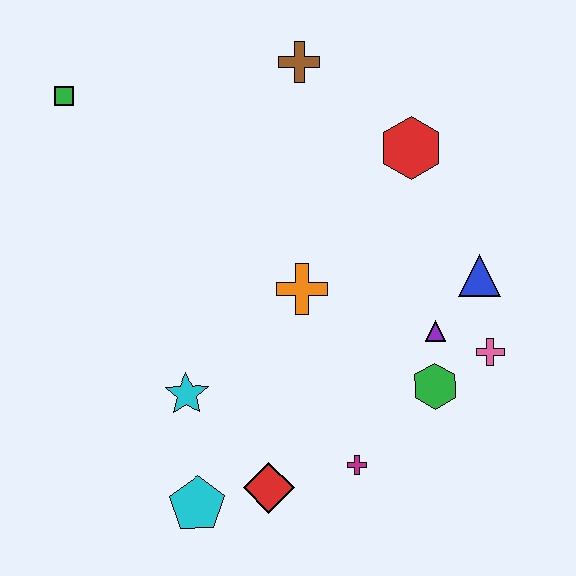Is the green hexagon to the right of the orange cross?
Yes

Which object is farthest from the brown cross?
The cyan pentagon is farthest from the brown cross.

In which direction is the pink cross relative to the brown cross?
The pink cross is below the brown cross.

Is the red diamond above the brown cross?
No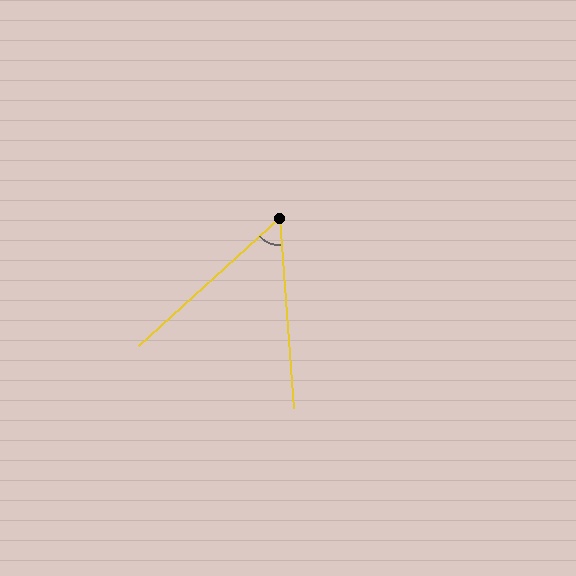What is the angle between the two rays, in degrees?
Approximately 52 degrees.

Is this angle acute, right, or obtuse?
It is acute.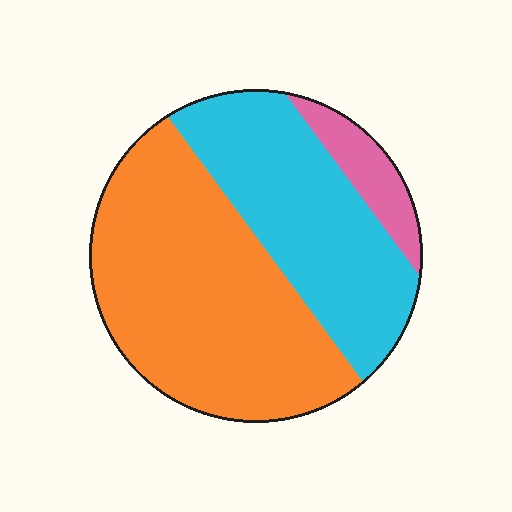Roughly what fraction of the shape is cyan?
Cyan covers about 35% of the shape.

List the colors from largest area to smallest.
From largest to smallest: orange, cyan, pink.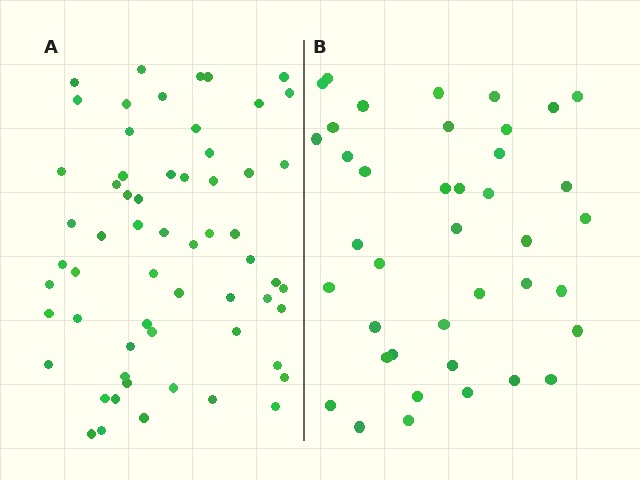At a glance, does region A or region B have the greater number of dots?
Region A (the left region) has more dots.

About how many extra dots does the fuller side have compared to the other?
Region A has approximately 20 more dots than region B.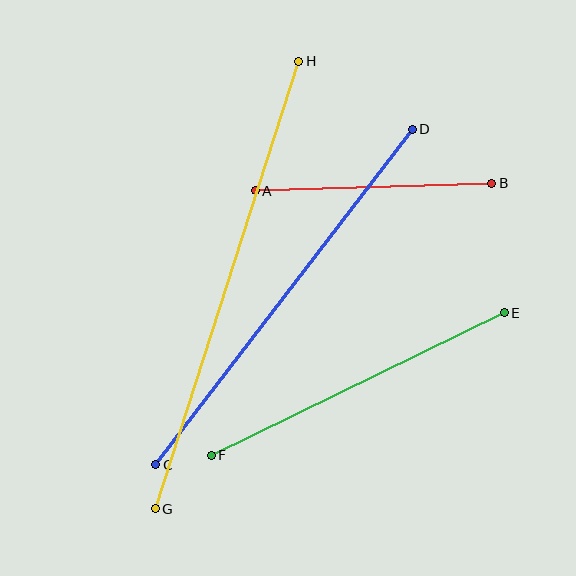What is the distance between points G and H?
The distance is approximately 470 pixels.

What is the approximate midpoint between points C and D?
The midpoint is at approximately (284, 297) pixels.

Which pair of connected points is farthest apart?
Points G and H are farthest apart.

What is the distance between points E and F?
The distance is approximately 326 pixels.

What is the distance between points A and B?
The distance is approximately 237 pixels.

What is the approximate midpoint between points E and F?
The midpoint is at approximately (358, 384) pixels.